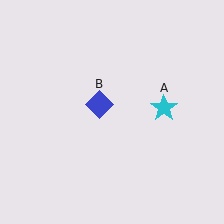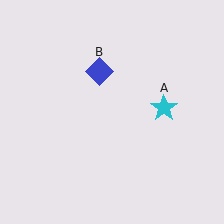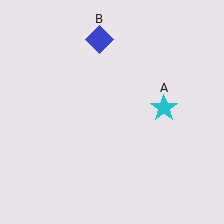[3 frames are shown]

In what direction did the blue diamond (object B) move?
The blue diamond (object B) moved up.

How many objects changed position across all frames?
1 object changed position: blue diamond (object B).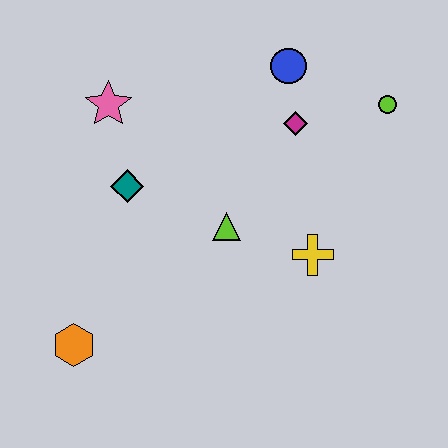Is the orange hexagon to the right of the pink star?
No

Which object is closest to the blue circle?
The magenta diamond is closest to the blue circle.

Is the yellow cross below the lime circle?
Yes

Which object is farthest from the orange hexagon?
The lime circle is farthest from the orange hexagon.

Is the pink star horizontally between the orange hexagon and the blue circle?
Yes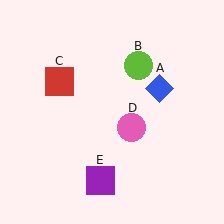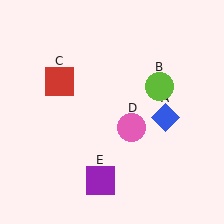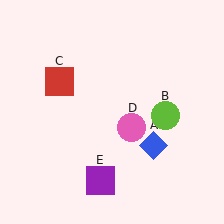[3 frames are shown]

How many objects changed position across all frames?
2 objects changed position: blue diamond (object A), lime circle (object B).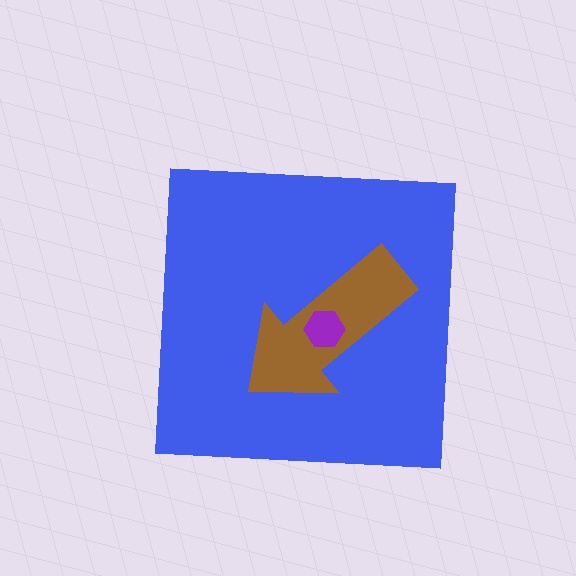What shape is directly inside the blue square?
The brown arrow.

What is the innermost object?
The purple hexagon.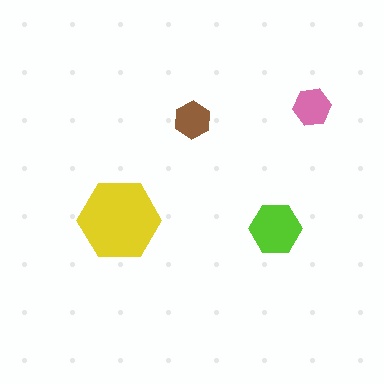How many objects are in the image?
There are 4 objects in the image.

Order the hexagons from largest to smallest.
the yellow one, the lime one, the pink one, the brown one.